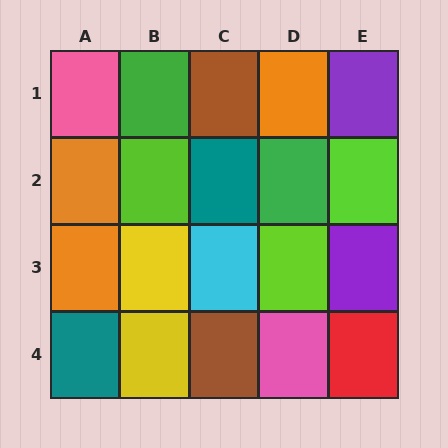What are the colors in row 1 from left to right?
Pink, green, brown, orange, purple.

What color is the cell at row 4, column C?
Brown.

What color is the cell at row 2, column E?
Lime.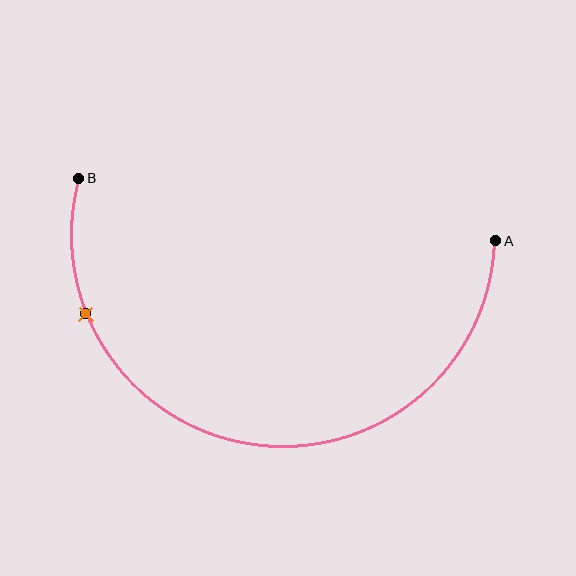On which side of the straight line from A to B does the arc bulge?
The arc bulges below the straight line connecting A and B.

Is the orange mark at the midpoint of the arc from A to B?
No. The orange mark lies on the arc but is closer to endpoint B. The arc midpoint would be at the point on the curve equidistant along the arc from both A and B.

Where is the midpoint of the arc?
The arc midpoint is the point on the curve farthest from the straight line joining A and B. It sits below that line.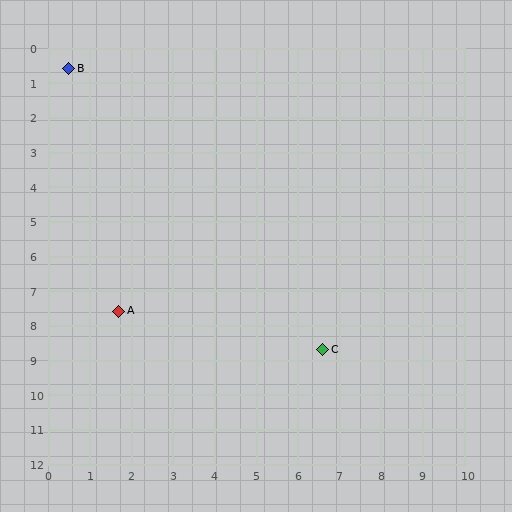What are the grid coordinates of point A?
Point A is at approximately (1.7, 7.6).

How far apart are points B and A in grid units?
Points B and A are about 7.1 grid units apart.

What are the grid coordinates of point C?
Point C is at approximately (6.6, 8.7).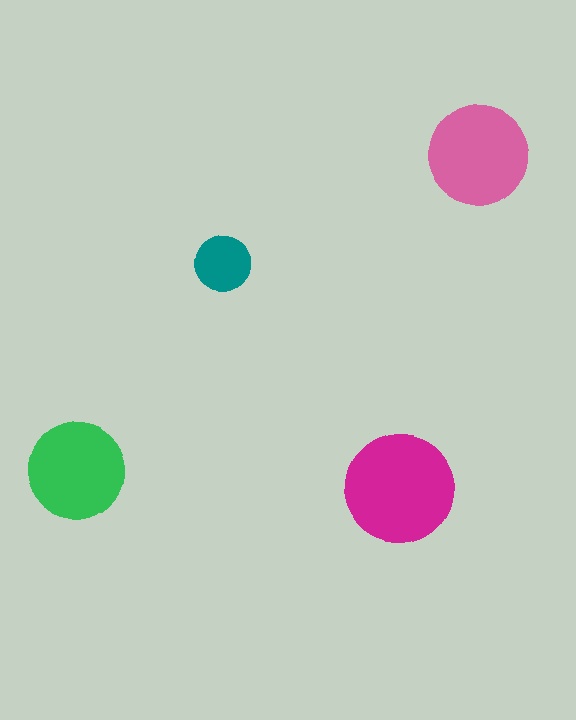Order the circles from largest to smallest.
the magenta one, the pink one, the green one, the teal one.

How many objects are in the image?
There are 4 objects in the image.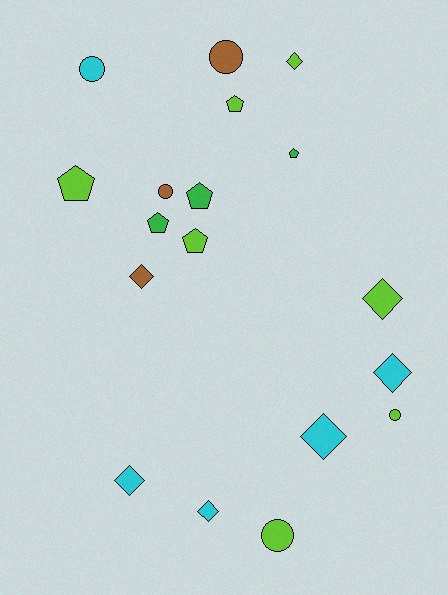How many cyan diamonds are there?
There are 4 cyan diamonds.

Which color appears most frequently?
Lime, with 7 objects.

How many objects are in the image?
There are 18 objects.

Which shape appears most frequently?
Diamond, with 7 objects.